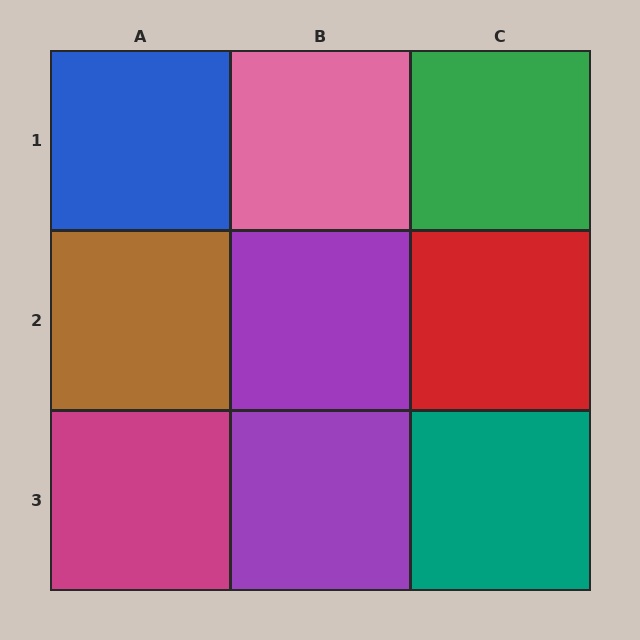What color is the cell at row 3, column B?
Purple.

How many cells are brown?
1 cell is brown.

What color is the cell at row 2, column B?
Purple.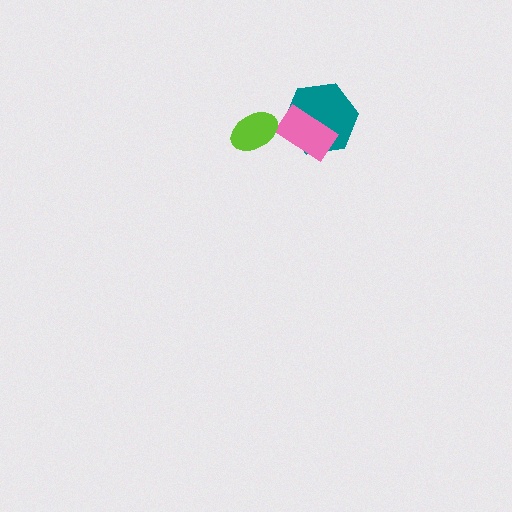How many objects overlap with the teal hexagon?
1 object overlaps with the teal hexagon.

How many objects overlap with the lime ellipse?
0 objects overlap with the lime ellipse.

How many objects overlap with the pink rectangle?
1 object overlaps with the pink rectangle.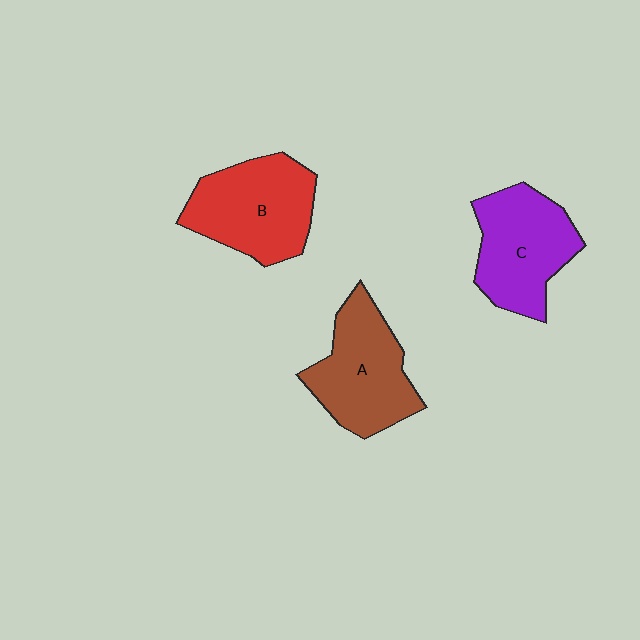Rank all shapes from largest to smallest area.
From largest to smallest: B (red), A (brown), C (purple).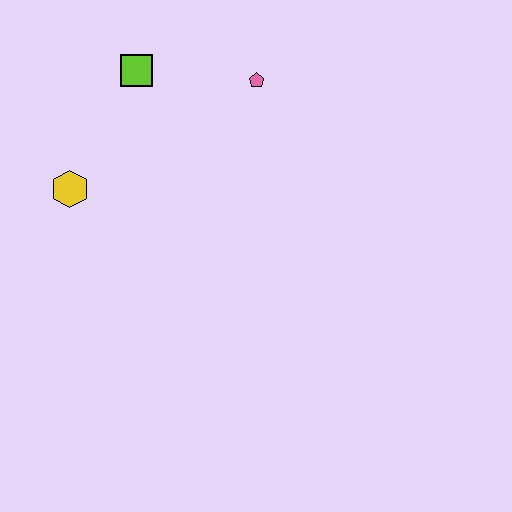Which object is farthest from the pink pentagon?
The yellow hexagon is farthest from the pink pentagon.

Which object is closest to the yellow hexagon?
The lime square is closest to the yellow hexagon.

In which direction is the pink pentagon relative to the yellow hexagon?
The pink pentagon is to the right of the yellow hexagon.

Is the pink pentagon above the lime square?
No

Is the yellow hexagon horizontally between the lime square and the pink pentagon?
No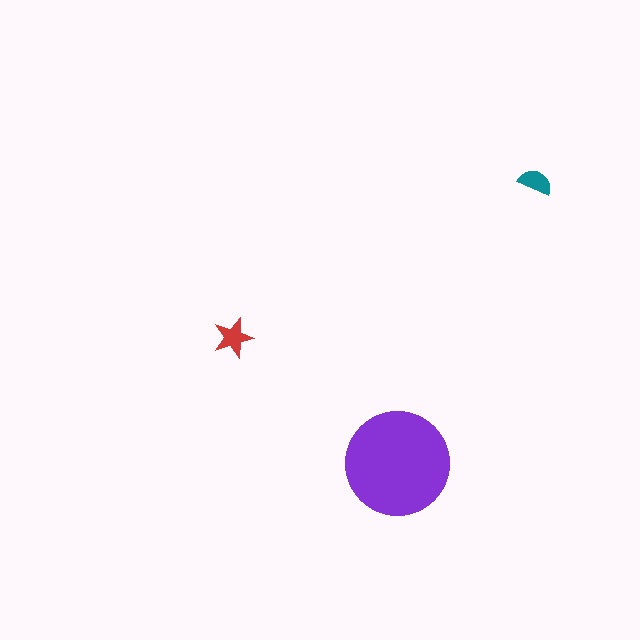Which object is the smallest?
The teal semicircle.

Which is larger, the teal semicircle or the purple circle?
The purple circle.